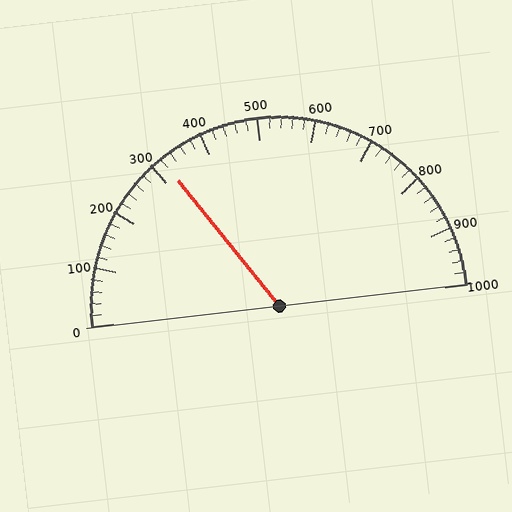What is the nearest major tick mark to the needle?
The nearest major tick mark is 300.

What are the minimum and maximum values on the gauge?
The gauge ranges from 0 to 1000.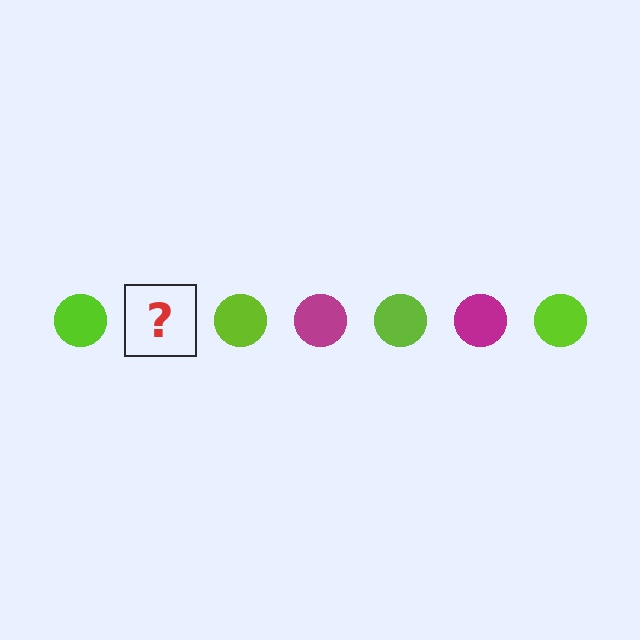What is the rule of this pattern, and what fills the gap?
The rule is that the pattern cycles through lime, magenta circles. The gap should be filled with a magenta circle.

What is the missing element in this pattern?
The missing element is a magenta circle.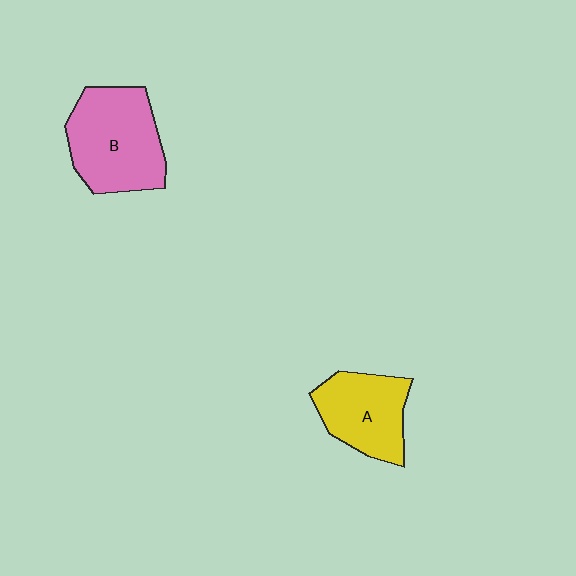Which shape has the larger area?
Shape B (pink).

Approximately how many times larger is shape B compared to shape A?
Approximately 1.3 times.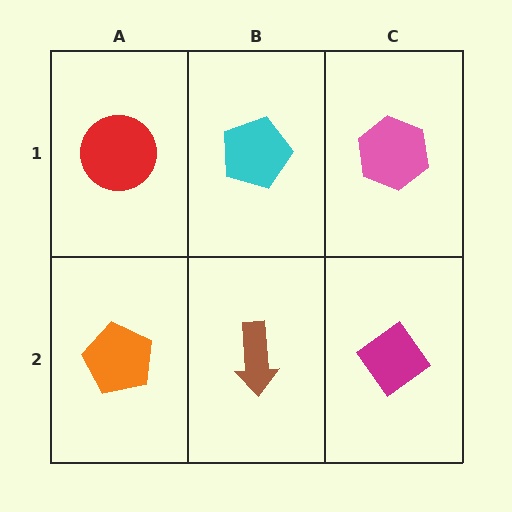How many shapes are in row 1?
3 shapes.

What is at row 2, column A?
An orange pentagon.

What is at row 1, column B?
A cyan pentagon.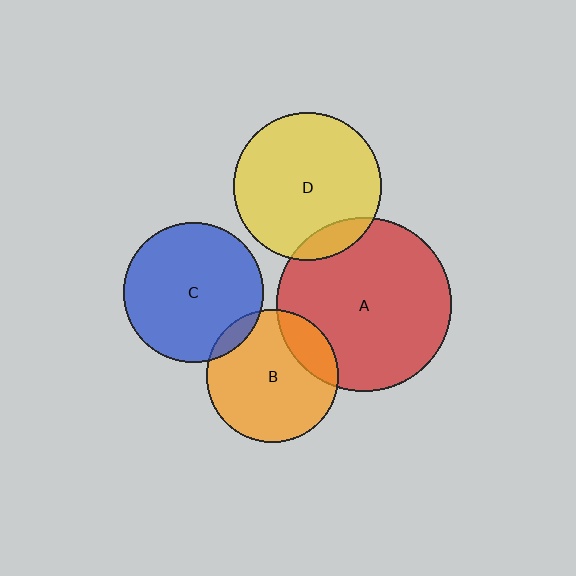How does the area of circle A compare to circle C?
Approximately 1.6 times.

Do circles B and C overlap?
Yes.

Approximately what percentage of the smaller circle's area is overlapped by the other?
Approximately 5%.